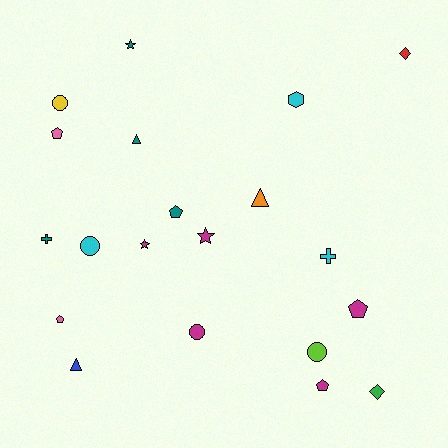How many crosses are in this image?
There are 2 crosses.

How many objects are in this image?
There are 20 objects.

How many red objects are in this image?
There is 1 red object.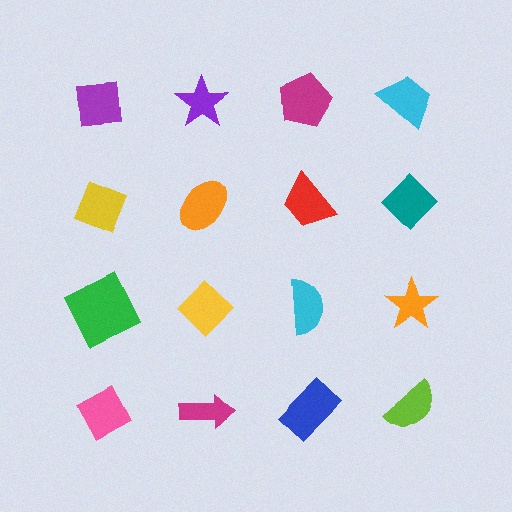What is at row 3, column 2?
A yellow diamond.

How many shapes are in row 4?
4 shapes.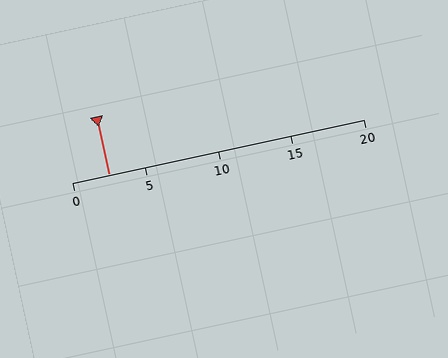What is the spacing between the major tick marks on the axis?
The major ticks are spaced 5 apart.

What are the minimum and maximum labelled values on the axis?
The axis runs from 0 to 20.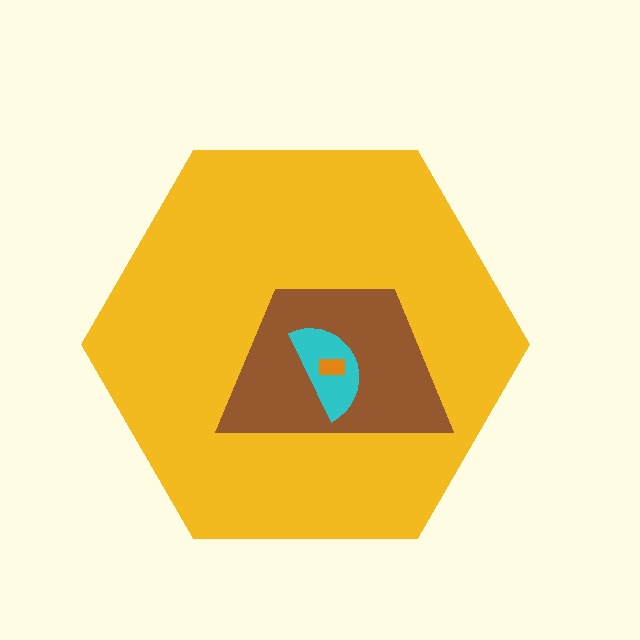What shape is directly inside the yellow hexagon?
The brown trapezoid.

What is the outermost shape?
The yellow hexagon.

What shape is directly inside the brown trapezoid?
The cyan semicircle.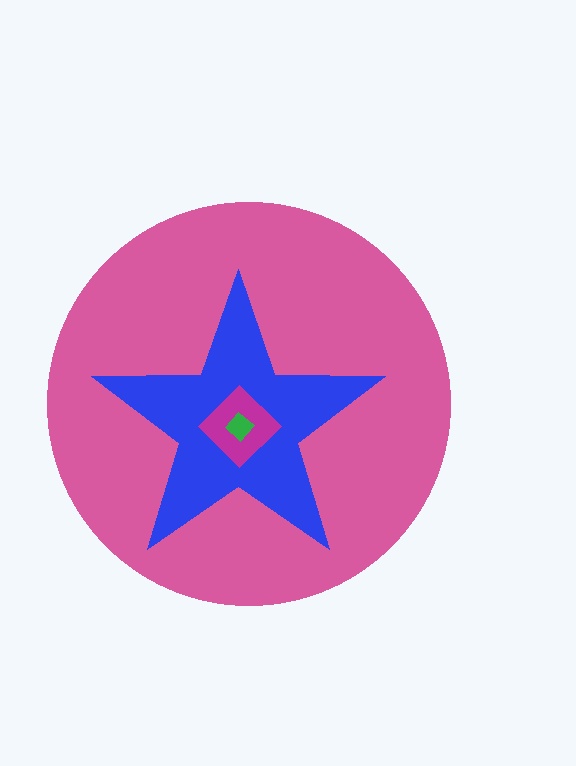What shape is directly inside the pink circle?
The blue star.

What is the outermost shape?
The pink circle.